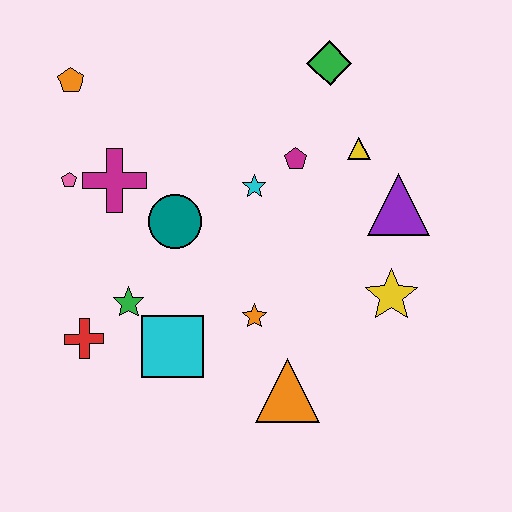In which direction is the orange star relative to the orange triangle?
The orange star is above the orange triangle.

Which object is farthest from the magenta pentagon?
The red cross is farthest from the magenta pentagon.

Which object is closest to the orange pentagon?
The pink pentagon is closest to the orange pentagon.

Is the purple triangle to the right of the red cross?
Yes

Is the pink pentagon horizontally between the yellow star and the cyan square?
No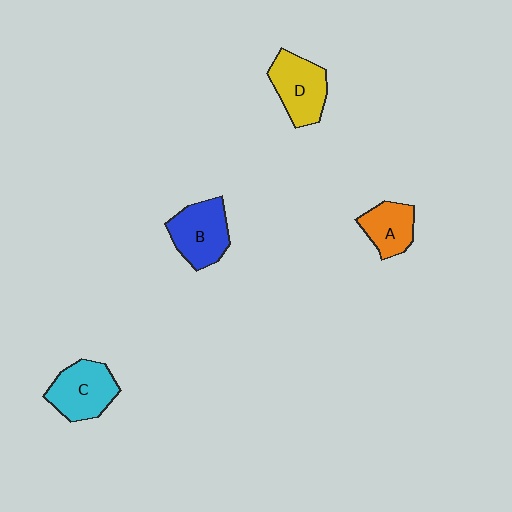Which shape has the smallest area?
Shape A (orange).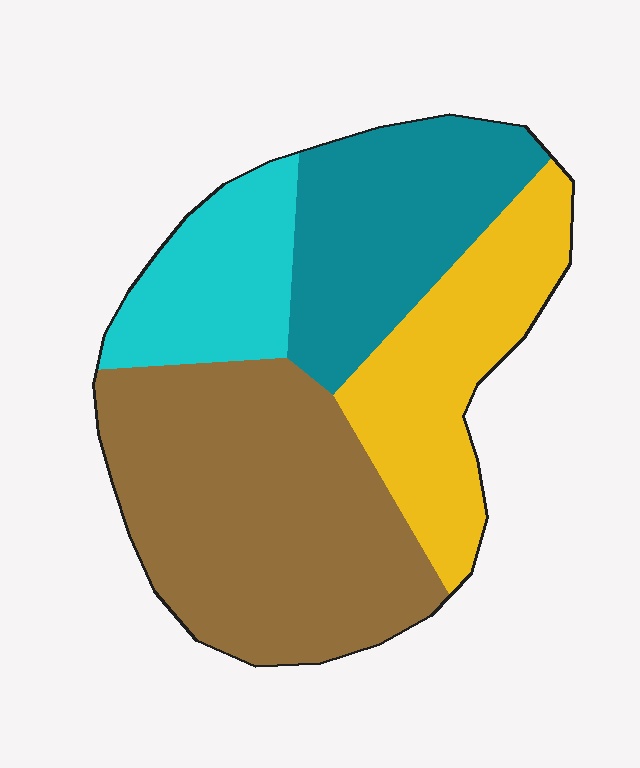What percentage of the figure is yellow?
Yellow covers roughly 20% of the figure.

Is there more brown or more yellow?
Brown.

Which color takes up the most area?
Brown, at roughly 40%.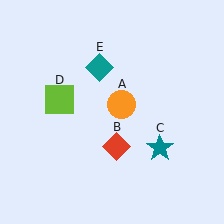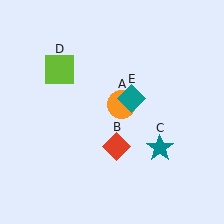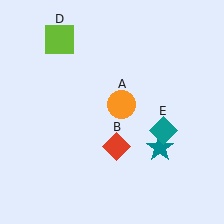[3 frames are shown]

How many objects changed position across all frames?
2 objects changed position: lime square (object D), teal diamond (object E).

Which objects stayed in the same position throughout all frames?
Orange circle (object A) and red diamond (object B) and teal star (object C) remained stationary.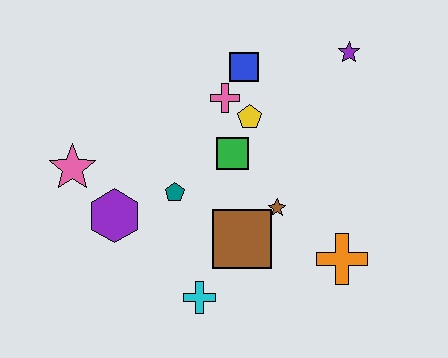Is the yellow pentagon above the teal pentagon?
Yes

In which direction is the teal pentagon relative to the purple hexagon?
The teal pentagon is to the right of the purple hexagon.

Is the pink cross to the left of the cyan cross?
No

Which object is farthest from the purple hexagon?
The purple star is farthest from the purple hexagon.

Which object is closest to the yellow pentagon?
The pink cross is closest to the yellow pentagon.